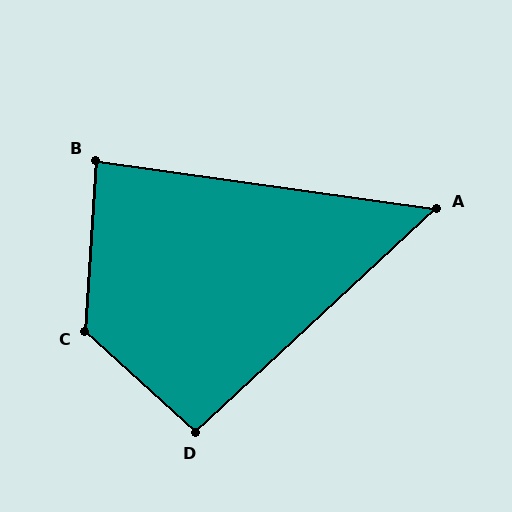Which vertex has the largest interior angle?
C, at approximately 129 degrees.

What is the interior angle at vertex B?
Approximately 86 degrees (approximately right).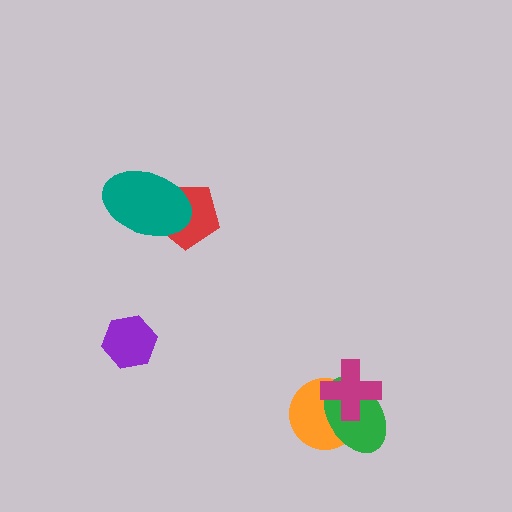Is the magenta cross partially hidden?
No, no other shape covers it.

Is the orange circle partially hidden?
Yes, it is partially covered by another shape.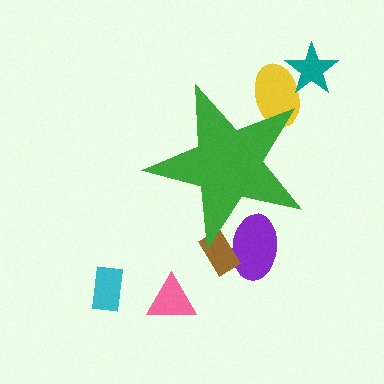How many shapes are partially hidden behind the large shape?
3 shapes are partially hidden.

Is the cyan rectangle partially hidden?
No, the cyan rectangle is fully visible.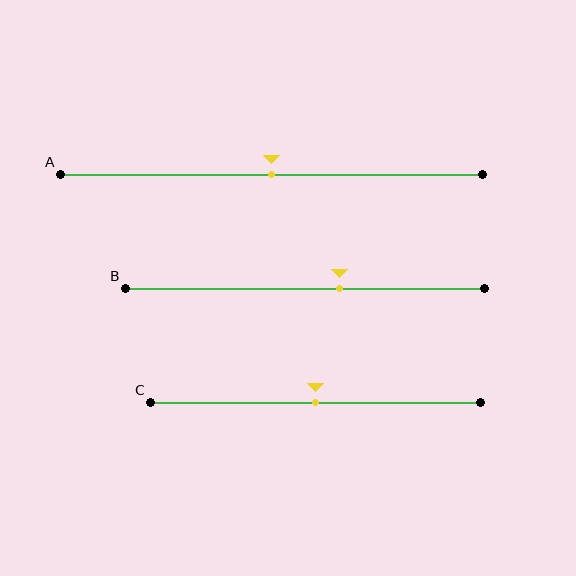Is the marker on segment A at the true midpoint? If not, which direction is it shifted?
Yes, the marker on segment A is at the true midpoint.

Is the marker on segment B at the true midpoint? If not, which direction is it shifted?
No, the marker on segment B is shifted to the right by about 10% of the segment length.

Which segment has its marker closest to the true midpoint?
Segment A has its marker closest to the true midpoint.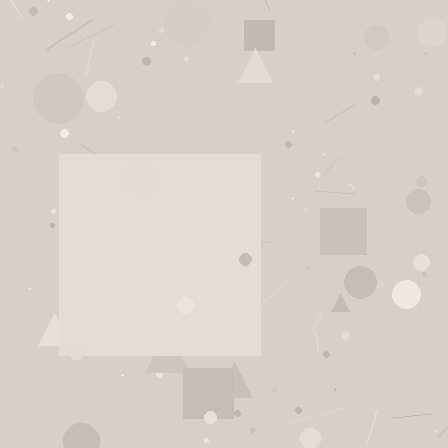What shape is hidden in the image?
A square is hidden in the image.